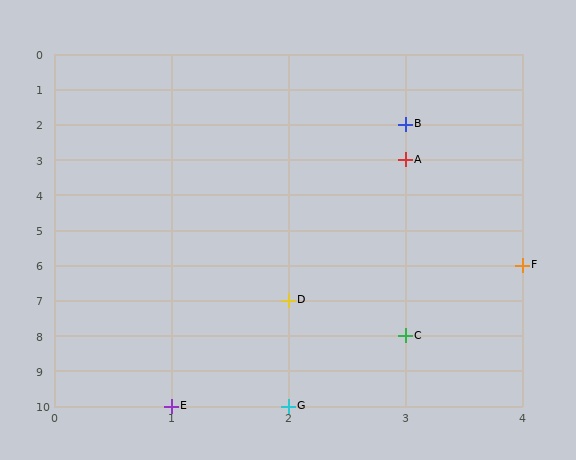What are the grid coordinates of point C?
Point C is at grid coordinates (3, 8).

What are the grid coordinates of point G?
Point G is at grid coordinates (2, 10).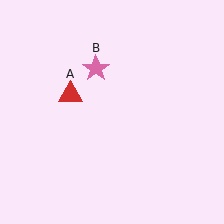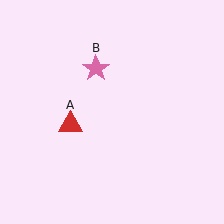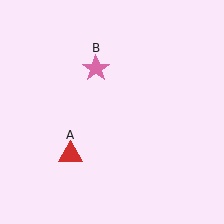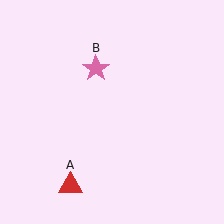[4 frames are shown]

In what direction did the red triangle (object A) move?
The red triangle (object A) moved down.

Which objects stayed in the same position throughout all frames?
Pink star (object B) remained stationary.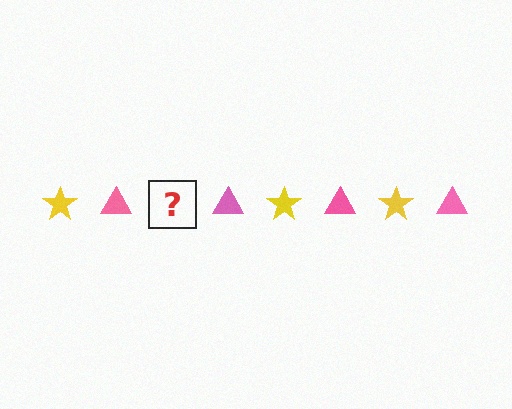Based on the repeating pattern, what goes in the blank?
The blank should be a yellow star.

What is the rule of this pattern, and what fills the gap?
The rule is that the pattern alternates between yellow star and pink triangle. The gap should be filled with a yellow star.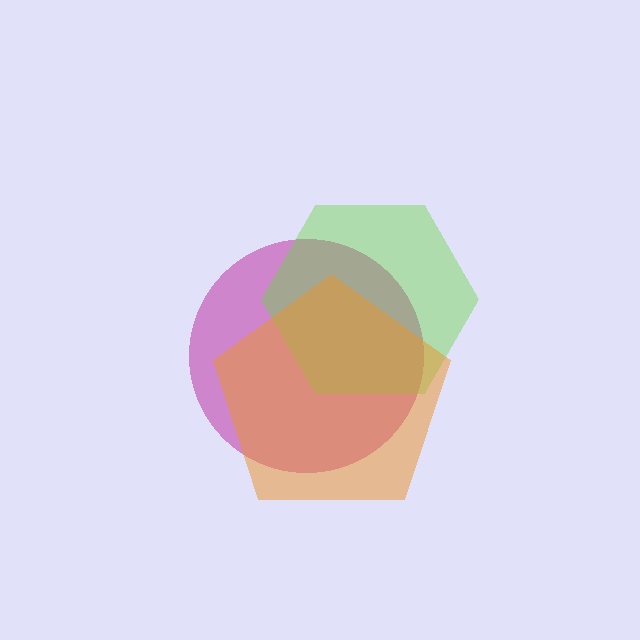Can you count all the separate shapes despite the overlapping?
Yes, there are 3 separate shapes.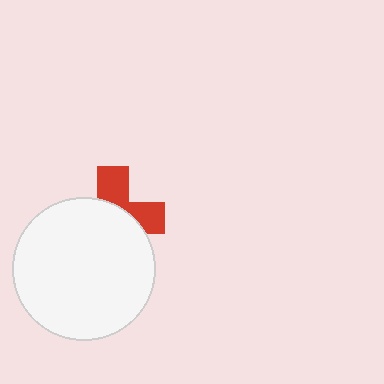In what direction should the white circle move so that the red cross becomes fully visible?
The white circle should move down. That is the shortest direction to clear the overlap and leave the red cross fully visible.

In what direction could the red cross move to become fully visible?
The red cross could move up. That would shift it out from behind the white circle entirely.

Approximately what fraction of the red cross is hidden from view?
Roughly 61% of the red cross is hidden behind the white circle.